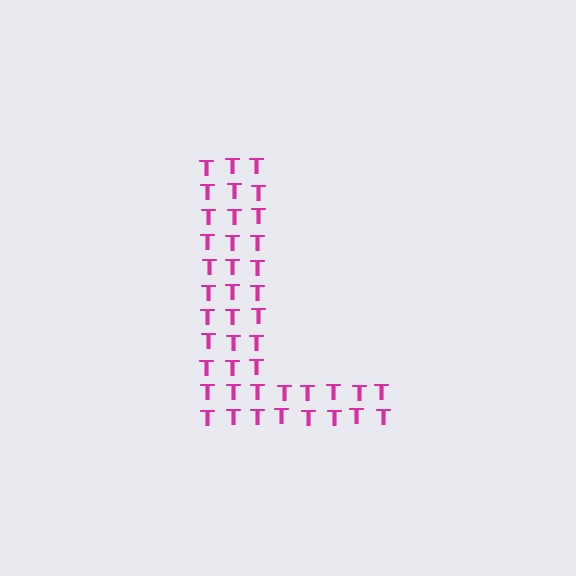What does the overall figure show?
The overall figure shows the letter L.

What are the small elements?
The small elements are letter T's.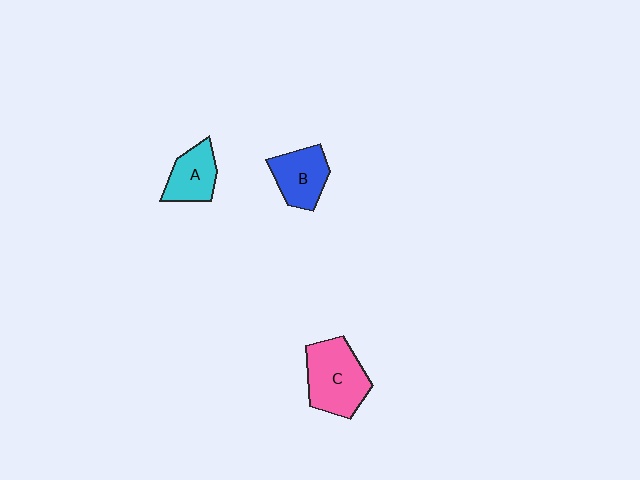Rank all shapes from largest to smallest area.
From largest to smallest: C (pink), B (blue), A (cyan).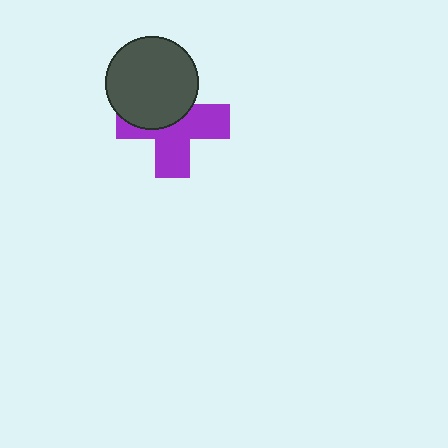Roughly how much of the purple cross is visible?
About half of it is visible (roughly 57%).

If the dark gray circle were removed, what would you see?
You would see the complete purple cross.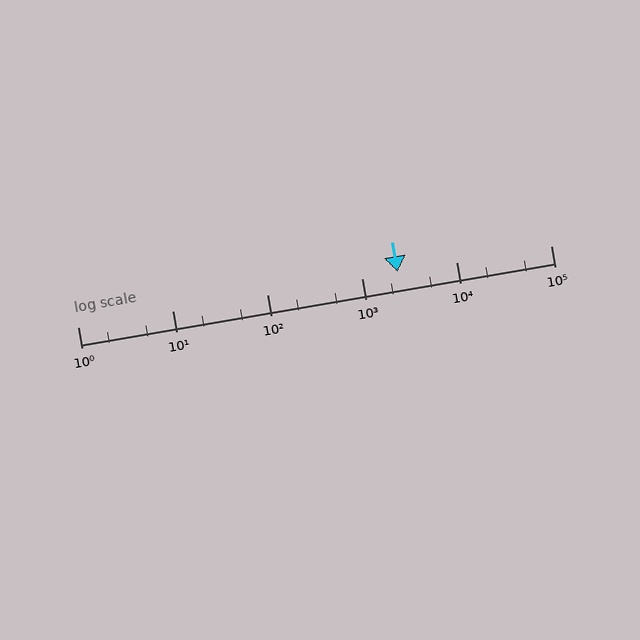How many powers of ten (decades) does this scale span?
The scale spans 5 decades, from 1 to 100000.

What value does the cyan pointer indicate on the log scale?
The pointer indicates approximately 2400.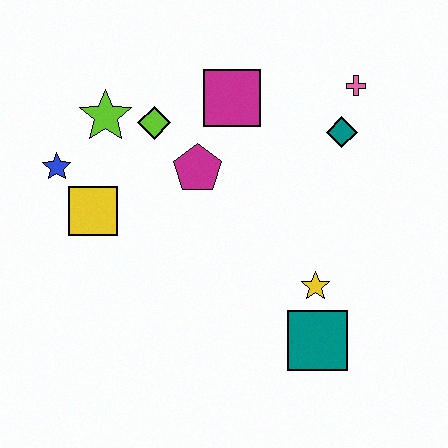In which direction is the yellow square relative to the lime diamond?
The yellow square is below the lime diamond.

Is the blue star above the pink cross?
No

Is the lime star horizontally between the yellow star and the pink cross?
No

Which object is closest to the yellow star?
The teal square is closest to the yellow star.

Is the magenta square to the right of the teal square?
No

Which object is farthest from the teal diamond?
The blue star is farthest from the teal diamond.